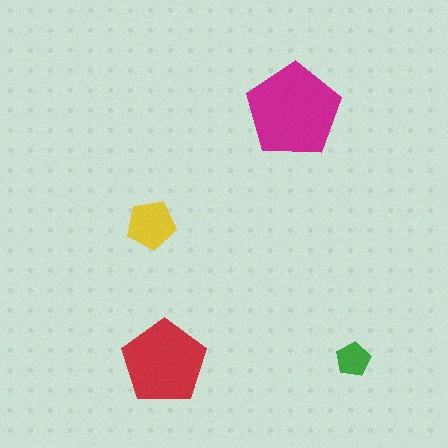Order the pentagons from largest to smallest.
the magenta one, the red one, the yellow one, the green one.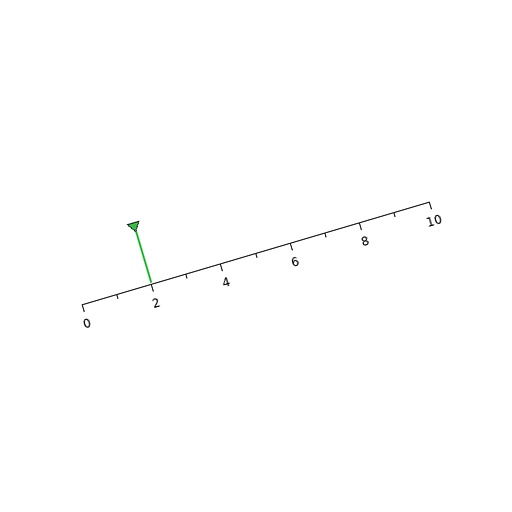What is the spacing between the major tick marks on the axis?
The major ticks are spaced 2 apart.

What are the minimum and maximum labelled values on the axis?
The axis runs from 0 to 10.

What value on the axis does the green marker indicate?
The marker indicates approximately 2.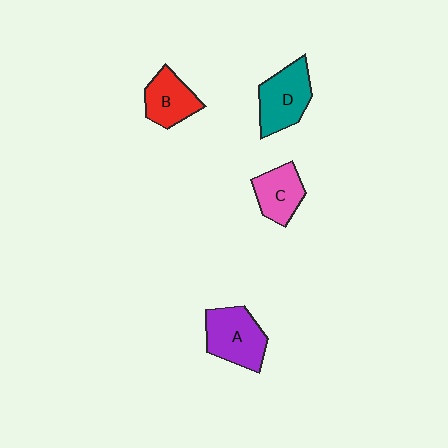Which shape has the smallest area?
Shape C (pink).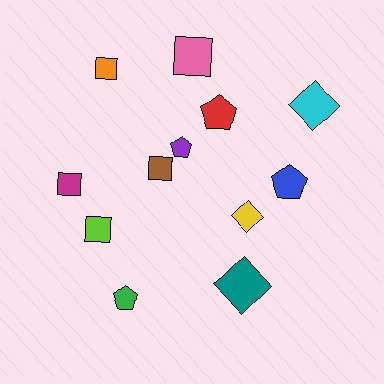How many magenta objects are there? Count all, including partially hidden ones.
There is 1 magenta object.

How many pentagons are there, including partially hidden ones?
There are 4 pentagons.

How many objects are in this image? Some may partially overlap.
There are 12 objects.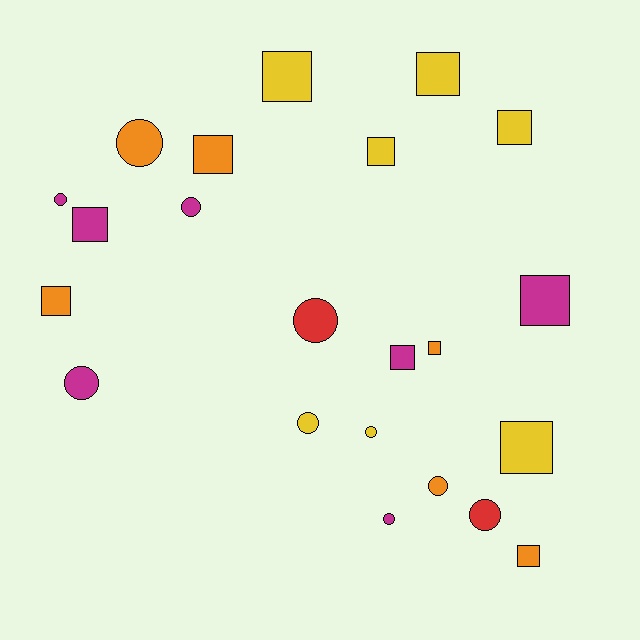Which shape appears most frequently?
Square, with 12 objects.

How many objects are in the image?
There are 22 objects.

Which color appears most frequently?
Magenta, with 7 objects.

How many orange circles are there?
There are 2 orange circles.